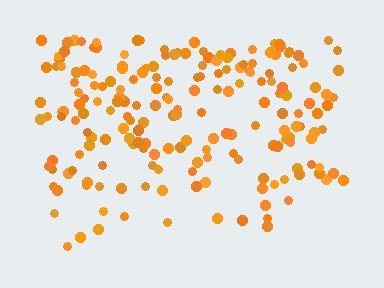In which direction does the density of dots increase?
From bottom to top, with the top side densest.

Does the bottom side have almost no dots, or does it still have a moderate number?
Still a moderate number, just noticeably fewer than the top.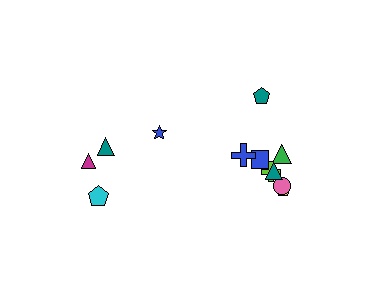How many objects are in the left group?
There are 4 objects.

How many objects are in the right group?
There are 8 objects.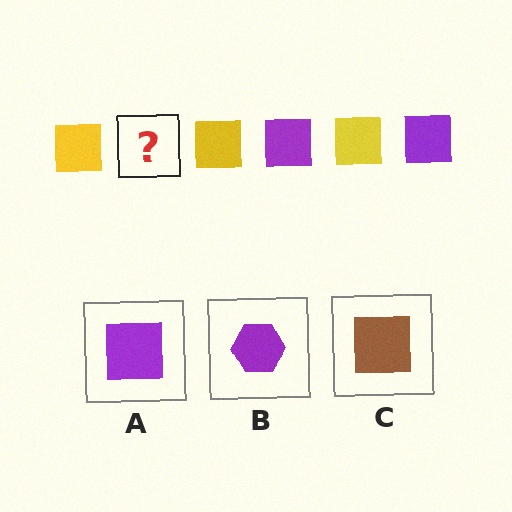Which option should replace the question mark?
Option A.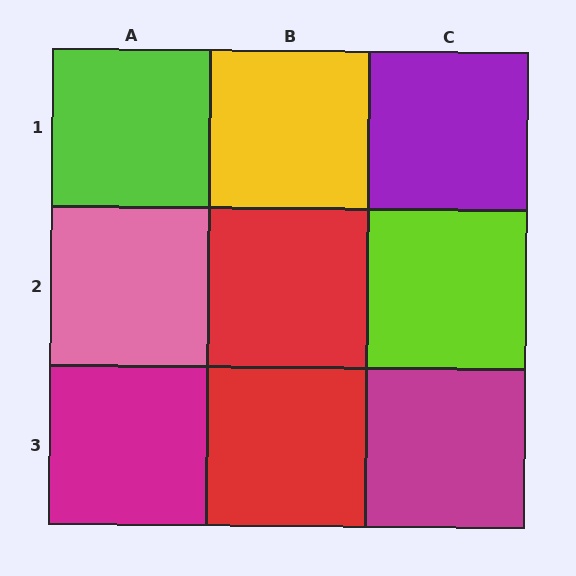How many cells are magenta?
2 cells are magenta.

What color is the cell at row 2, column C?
Lime.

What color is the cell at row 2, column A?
Pink.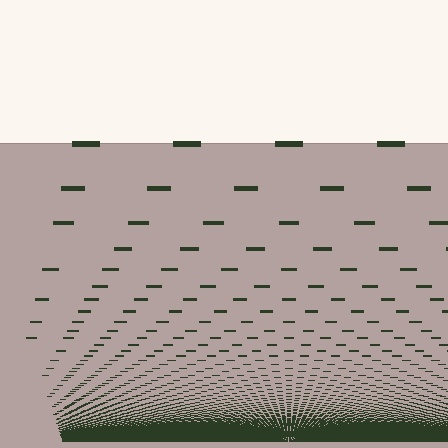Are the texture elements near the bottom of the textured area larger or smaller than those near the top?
Smaller. The gradient is inverted — elements near the bottom are smaller and denser.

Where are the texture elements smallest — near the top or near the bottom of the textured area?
Near the bottom.